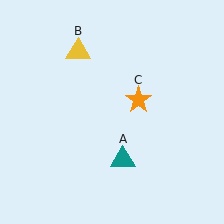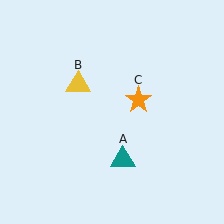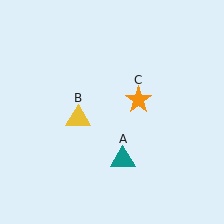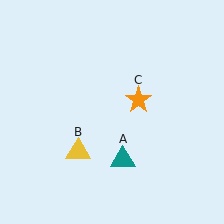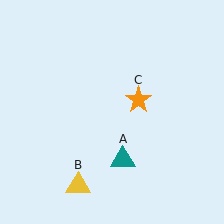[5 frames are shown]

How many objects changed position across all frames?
1 object changed position: yellow triangle (object B).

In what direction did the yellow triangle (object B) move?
The yellow triangle (object B) moved down.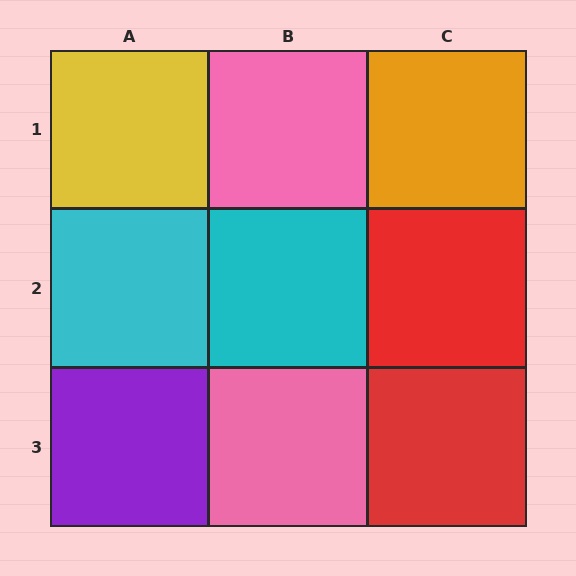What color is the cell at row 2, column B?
Cyan.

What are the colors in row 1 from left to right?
Yellow, pink, orange.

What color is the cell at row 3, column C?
Red.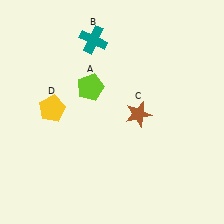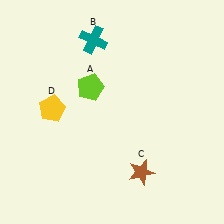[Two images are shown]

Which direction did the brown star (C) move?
The brown star (C) moved down.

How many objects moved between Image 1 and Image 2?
1 object moved between the two images.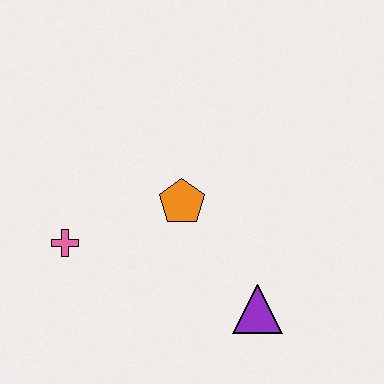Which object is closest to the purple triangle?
The orange pentagon is closest to the purple triangle.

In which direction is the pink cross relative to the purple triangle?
The pink cross is to the left of the purple triangle.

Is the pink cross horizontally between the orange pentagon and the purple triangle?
No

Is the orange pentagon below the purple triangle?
No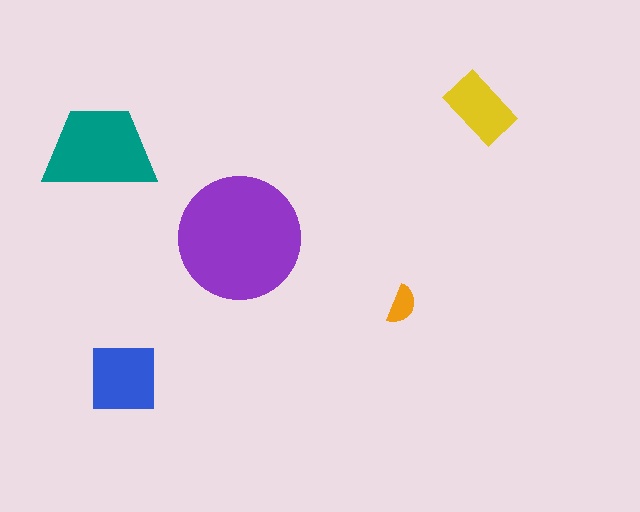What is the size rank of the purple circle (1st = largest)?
1st.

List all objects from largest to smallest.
The purple circle, the teal trapezoid, the blue square, the yellow rectangle, the orange semicircle.